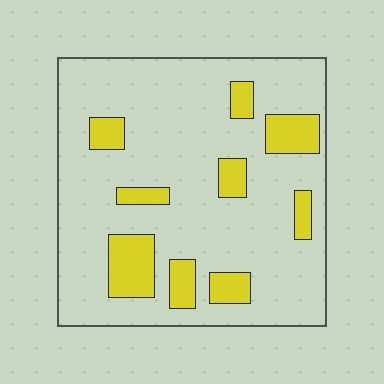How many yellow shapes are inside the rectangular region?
9.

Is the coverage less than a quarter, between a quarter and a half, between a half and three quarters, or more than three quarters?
Less than a quarter.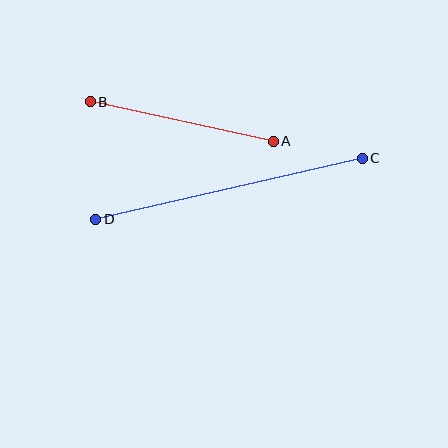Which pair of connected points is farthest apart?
Points C and D are farthest apart.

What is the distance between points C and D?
The distance is approximately 273 pixels.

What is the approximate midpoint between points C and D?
The midpoint is at approximately (229, 189) pixels.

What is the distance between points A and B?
The distance is approximately 187 pixels.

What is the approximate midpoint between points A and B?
The midpoint is at approximately (182, 122) pixels.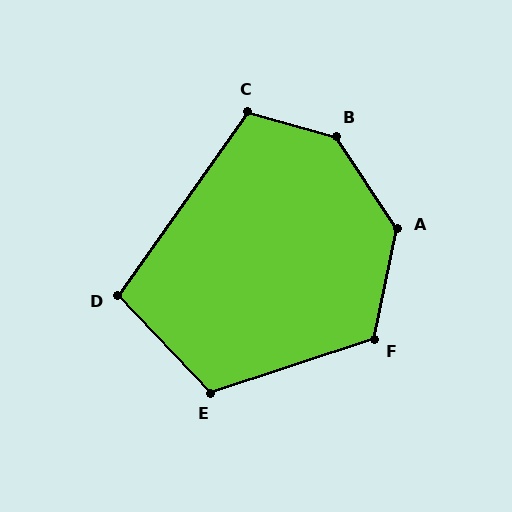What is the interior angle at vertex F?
Approximately 120 degrees (obtuse).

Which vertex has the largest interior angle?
B, at approximately 139 degrees.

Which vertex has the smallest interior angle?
D, at approximately 101 degrees.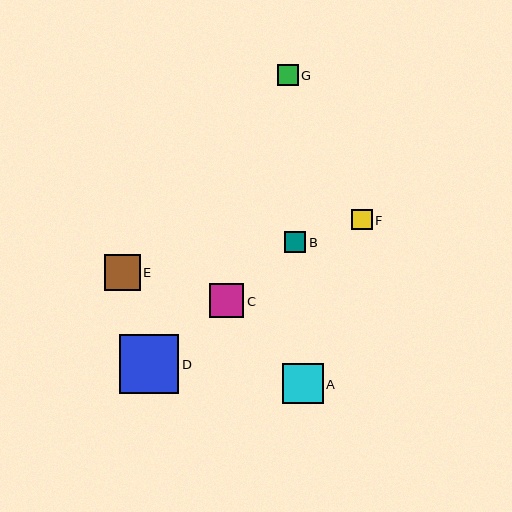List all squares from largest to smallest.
From largest to smallest: D, A, E, C, B, F, G.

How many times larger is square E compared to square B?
Square E is approximately 1.7 times the size of square B.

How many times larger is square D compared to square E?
Square D is approximately 1.6 times the size of square E.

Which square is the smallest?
Square G is the smallest with a size of approximately 20 pixels.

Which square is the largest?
Square D is the largest with a size of approximately 59 pixels.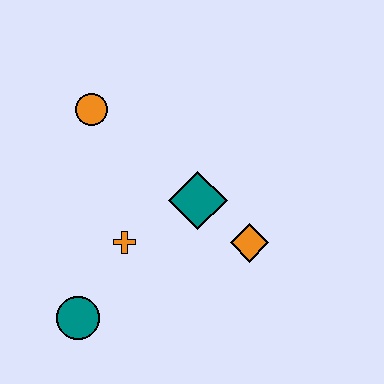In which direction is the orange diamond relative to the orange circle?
The orange diamond is to the right of the orange circle.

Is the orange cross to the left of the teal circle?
No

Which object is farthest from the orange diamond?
The orange circle is farthest from the orange diamond.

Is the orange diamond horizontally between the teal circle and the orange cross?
No